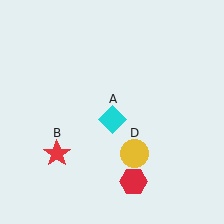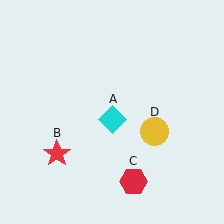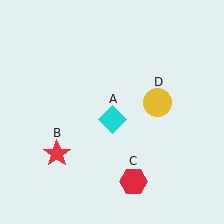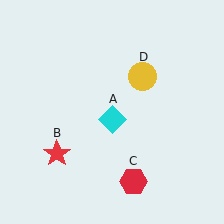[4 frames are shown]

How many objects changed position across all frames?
1 object changed position: yellow circle (object D).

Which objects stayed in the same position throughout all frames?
Cyan diamond (object A) and red star (object B) and red hexagon (object C) remained stationary.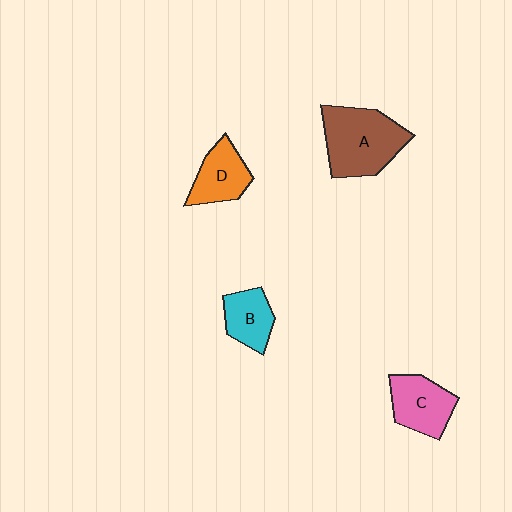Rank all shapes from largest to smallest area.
From largest to smallest: A (brown), C (pink), D (orange), B (cyan).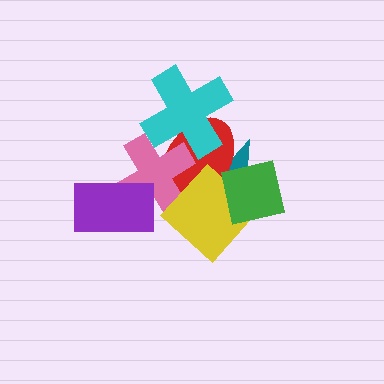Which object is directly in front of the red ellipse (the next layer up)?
The pink cross is directly in front of the red ellipse.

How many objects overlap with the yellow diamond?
4 objects overlap with the yellow diamond.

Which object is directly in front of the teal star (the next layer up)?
The red ellipse is directly in front of the teal star.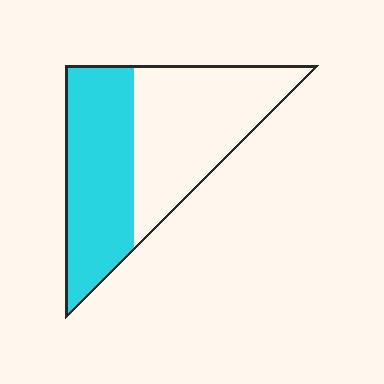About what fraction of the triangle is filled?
About one half (1/2).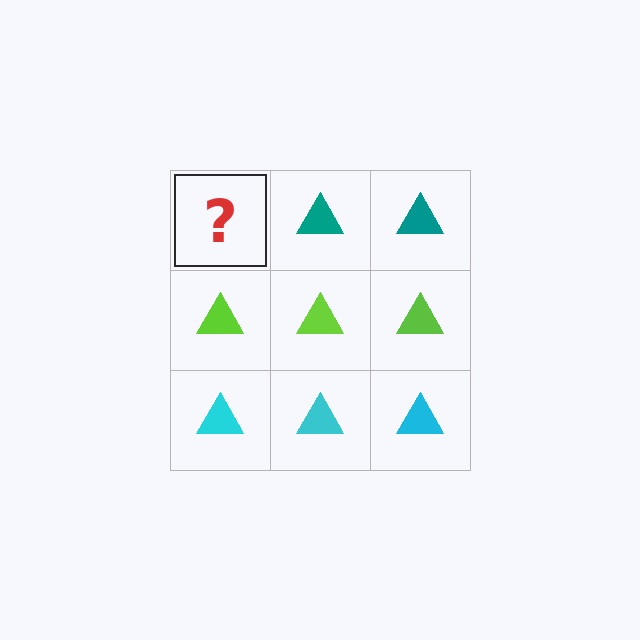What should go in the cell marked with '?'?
The missing cell should contain a teal triangle.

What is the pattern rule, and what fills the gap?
The rule is that each row has a consistent color. The gap should be filled with a teal triangle.